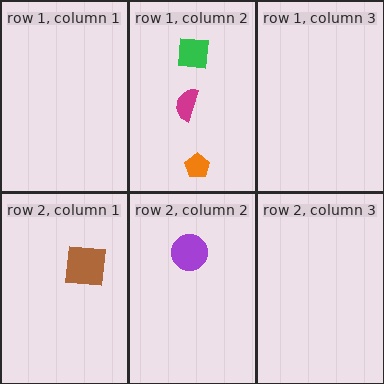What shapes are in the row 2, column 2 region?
The purple circle.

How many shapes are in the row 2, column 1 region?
1.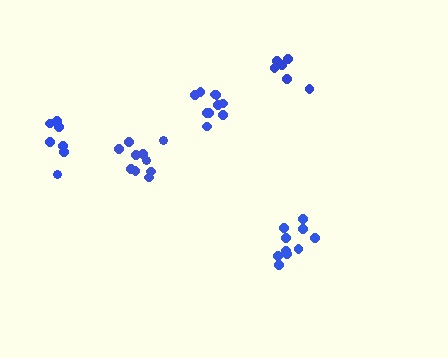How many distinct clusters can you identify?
There are 5 distinct clusters.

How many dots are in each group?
Group 1: 10 dots, Group 2: 6 dots, Group 3: 10 dots, Group 4: 7 dots, Group 5: 10 dots (43 total).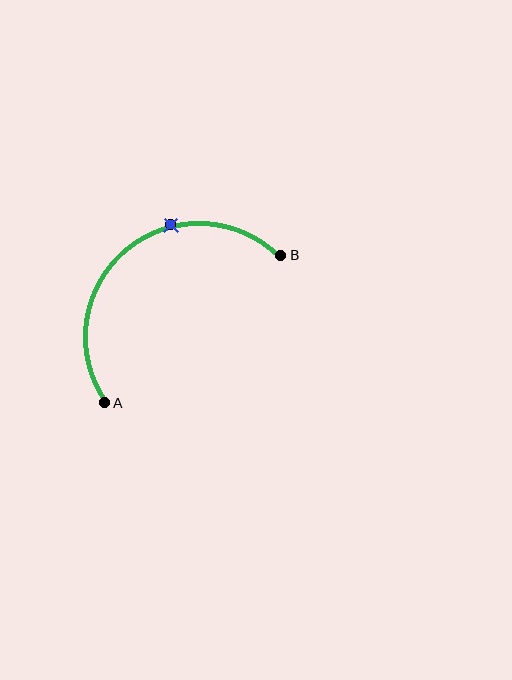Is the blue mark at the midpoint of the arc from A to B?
No. The blue mark lies on the arc but is closer to endpoint B. The arc midpoint would be at the point on the curve equidistant along the arc from both A and B.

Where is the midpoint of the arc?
The arc midpoint is the point on the curve farthest from the straight line joining A and B. It sits above and to the left of that line.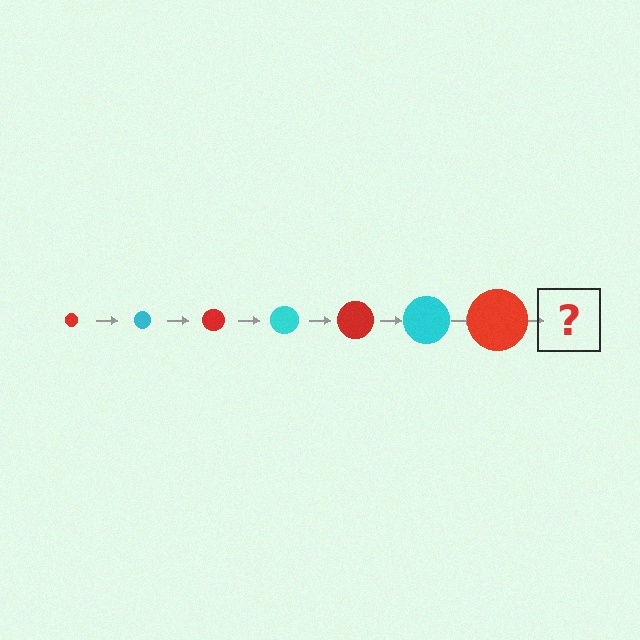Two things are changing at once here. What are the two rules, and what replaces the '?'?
The two rules are that the circle grows larger each step and the color cycles through red and cyan. The '?' should be a cyan circle, larger than the previous one.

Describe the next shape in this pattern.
It should be a cyan circle, larger than the previous one.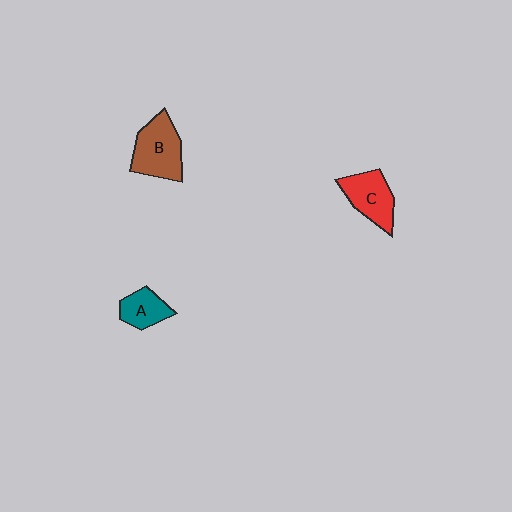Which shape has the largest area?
Shape B (brown).